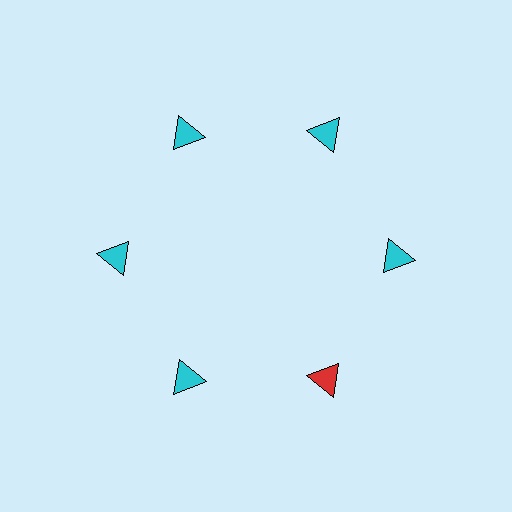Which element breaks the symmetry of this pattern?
The red triangle at roughly the 5 o'clock position breaks the symmetry. All other shapes are cyan triangles.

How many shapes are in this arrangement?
There are 6 shapes arranged in a ring pattern.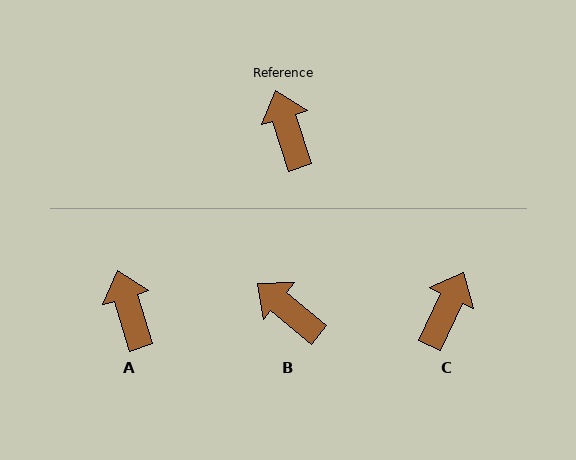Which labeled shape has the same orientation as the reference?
A.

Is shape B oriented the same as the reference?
No, it is off by about 33 degrees.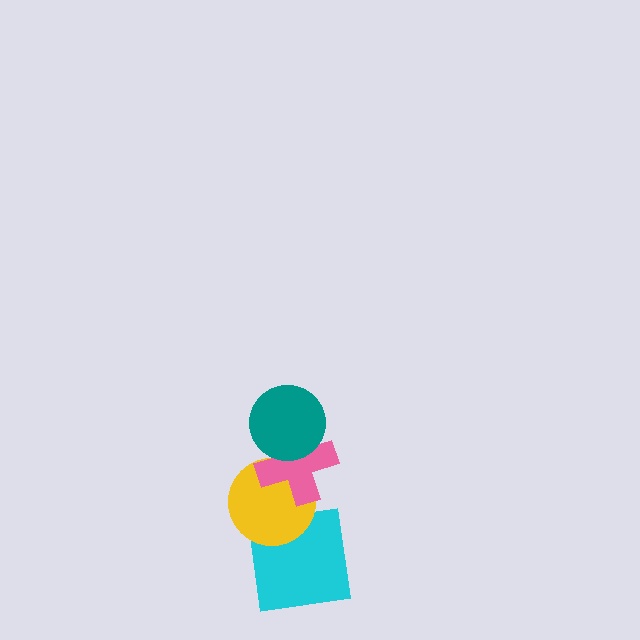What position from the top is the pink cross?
The pink cross is 2nd from the top.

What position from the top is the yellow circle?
The yellow circle is 3rd from the top.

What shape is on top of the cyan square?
The yellow circle is on top of the cyan square.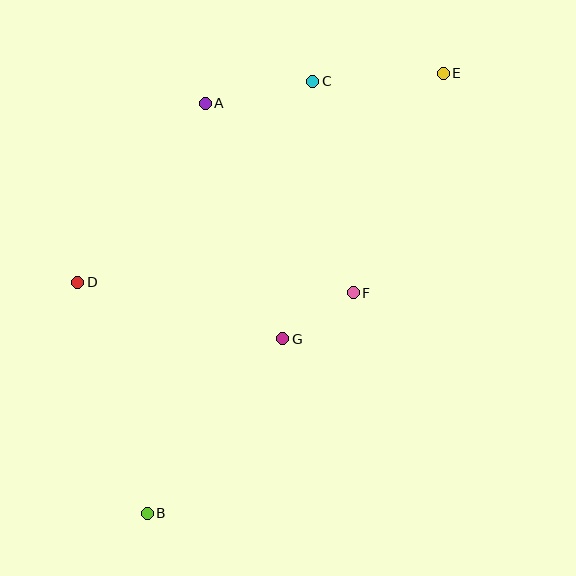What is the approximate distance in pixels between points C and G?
The distance between C and G is approximately 259 pixels.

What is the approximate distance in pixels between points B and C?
The distance between B and C is approximately 463 pixels.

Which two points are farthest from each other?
Points B and E are farthest from each other.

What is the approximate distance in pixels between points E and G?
The distance between E and G is approximately 310 pixels.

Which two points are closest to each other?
Points F and G are closest to each other.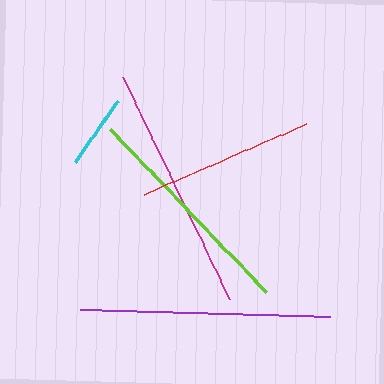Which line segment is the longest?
The purple line is the longest at approximately 250 pixels.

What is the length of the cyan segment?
The cyan segment is approximately 75 pixels long.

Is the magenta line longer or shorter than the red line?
The magenta line is longer than the red line.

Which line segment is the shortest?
The cyan line is the shortest at approximately 75 pixels.